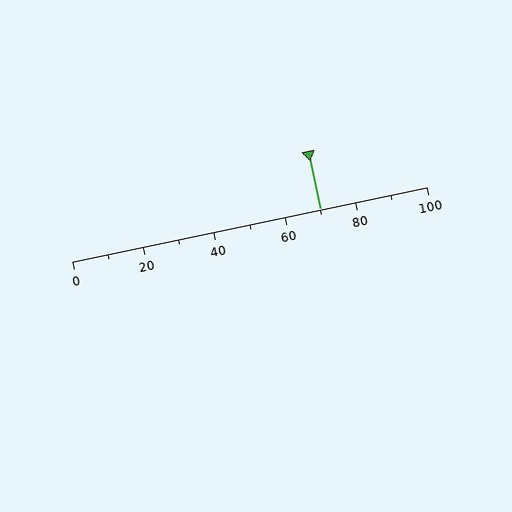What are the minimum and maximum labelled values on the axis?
The axis runs from 0 to 100.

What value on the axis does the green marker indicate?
The marker indicates approximately 70.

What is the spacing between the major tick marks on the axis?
The major ticks are spaced 20 apart.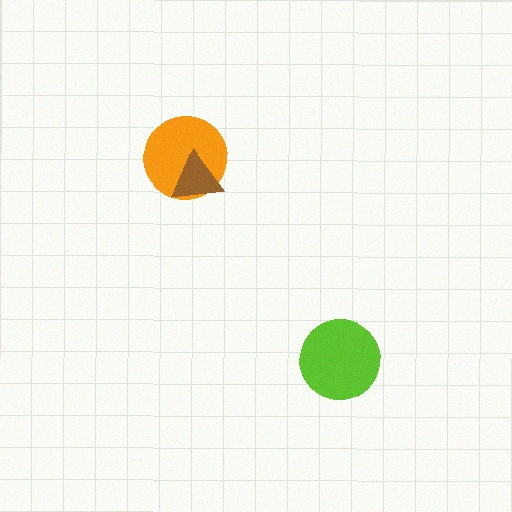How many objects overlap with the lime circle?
0 objects overlap with the lime circle.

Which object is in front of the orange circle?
The brown triangle is in front of the orange circle.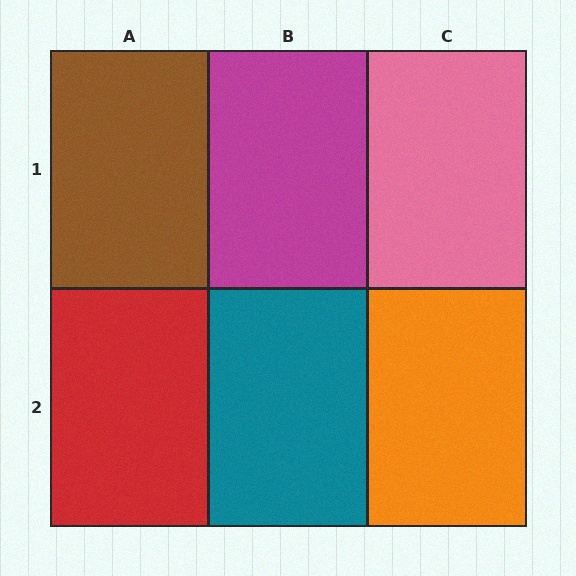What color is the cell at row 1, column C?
Pink.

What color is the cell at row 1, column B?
Magenta.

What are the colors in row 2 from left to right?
Red, teal, orange.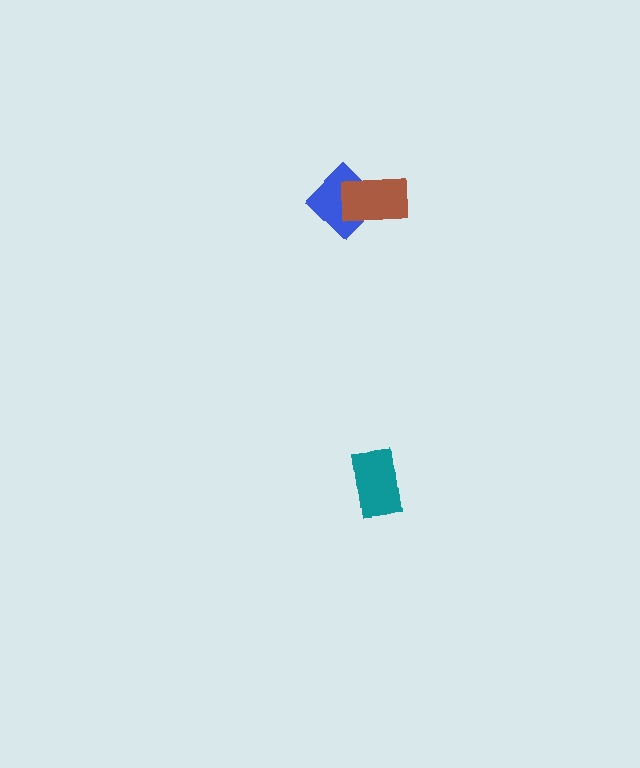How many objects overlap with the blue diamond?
1 object overlaps with the blue diamond.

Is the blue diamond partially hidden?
Yes, it is partially covered by another shape.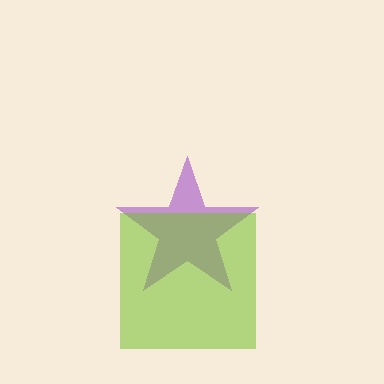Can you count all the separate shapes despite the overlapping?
Yes, there are 2 separate shapes.